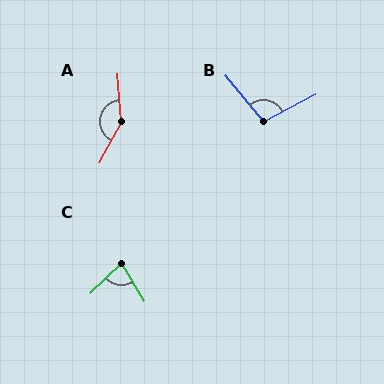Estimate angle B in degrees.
Approximately 102 degrees.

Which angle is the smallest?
C, at approximately 76 degrees.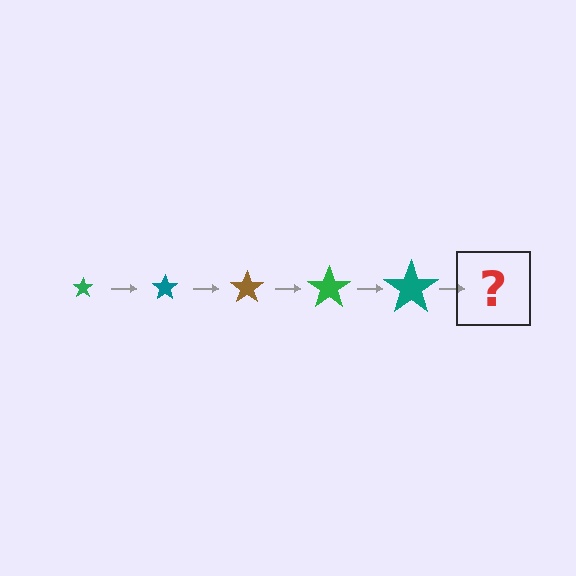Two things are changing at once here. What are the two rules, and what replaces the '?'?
The two rules are that the star grows larger each step and the color cycles through green, teal, and brown. The '?' should be a brown star, larger than the previous one.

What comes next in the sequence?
The next element should be a brown star, larger than the previous one.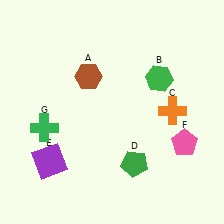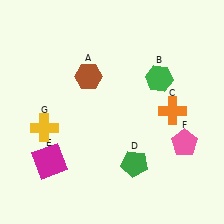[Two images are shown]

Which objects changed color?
E changed from purple to magenta. G changed from green to yellow.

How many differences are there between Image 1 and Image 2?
There are 2 differences between the two images.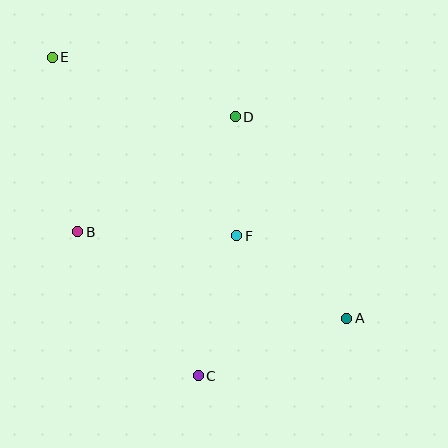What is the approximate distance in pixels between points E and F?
The distance between E and F is approximately 257 pixels.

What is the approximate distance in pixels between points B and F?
The distance between B and F is approximately 159 pixels.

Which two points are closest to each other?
Points D and F are closest to each other.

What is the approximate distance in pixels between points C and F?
The distance between C and F is approximately 145 pixels.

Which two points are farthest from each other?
Points A and E are farthest from each other.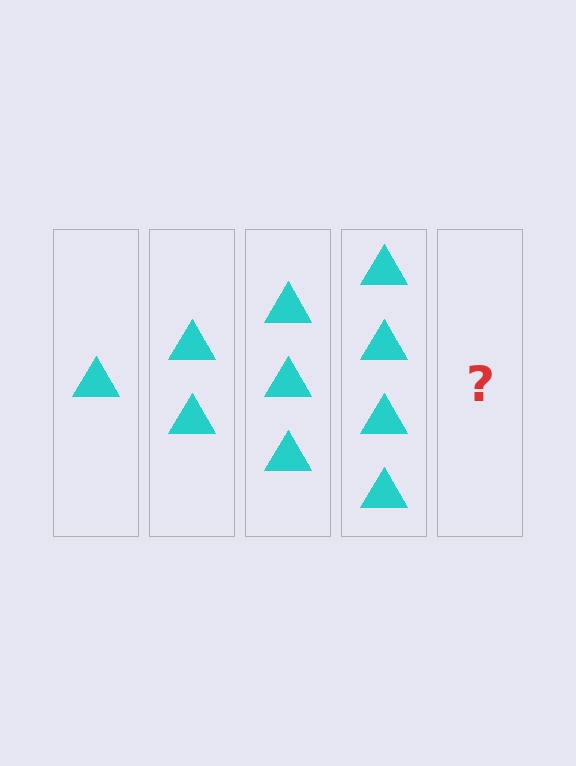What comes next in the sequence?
The next element should be 5 triangles.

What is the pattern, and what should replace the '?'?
The pattern is that each step adds one more triangle. The '?' should be 5 triangles.